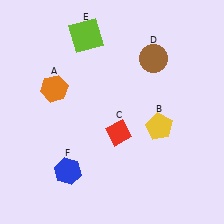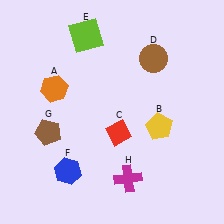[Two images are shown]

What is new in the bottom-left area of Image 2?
A brown pentagon (G) was added in the bottom-left area of Image 2.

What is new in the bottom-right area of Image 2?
A magenta cross (H) was added in the bottom-right area of Image 2.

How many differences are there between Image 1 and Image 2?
There are 2 differences between the two images.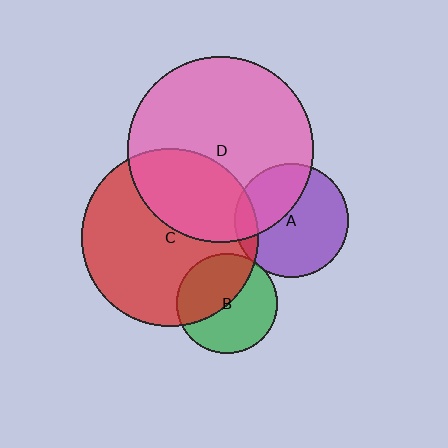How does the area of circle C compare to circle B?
Approximately 3.1 times.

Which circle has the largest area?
Circle D (pink).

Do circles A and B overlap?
Yes.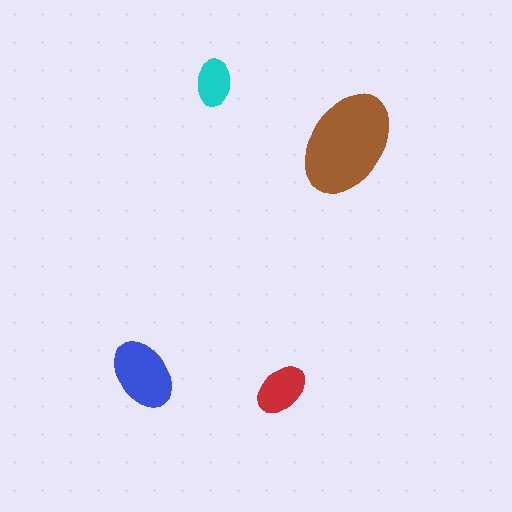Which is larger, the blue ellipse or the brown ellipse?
The brown one.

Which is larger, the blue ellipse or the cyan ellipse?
The blue one.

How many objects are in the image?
There are 4 objects in the image.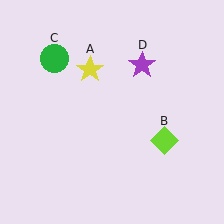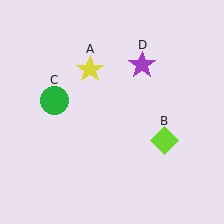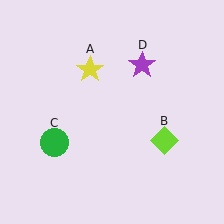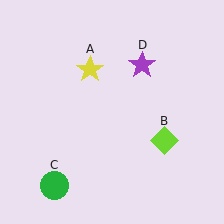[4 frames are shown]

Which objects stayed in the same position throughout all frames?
Yellow star (object A) and lime diamond (object B) and purple star (object D) remained stationary.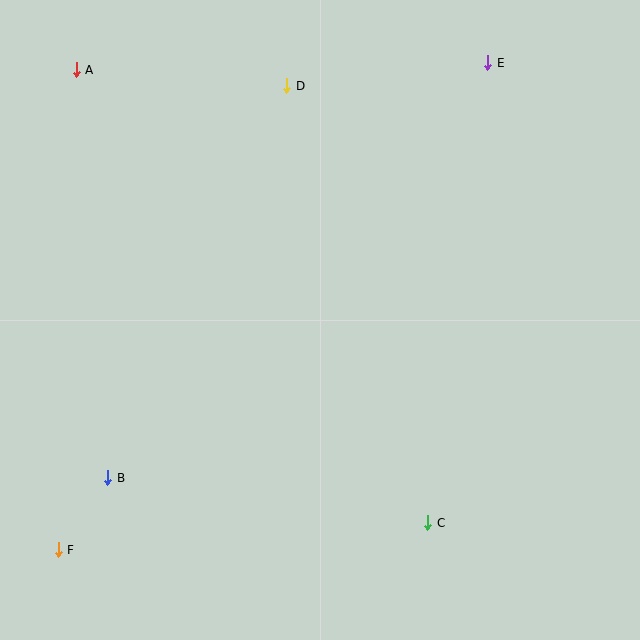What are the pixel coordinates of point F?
Point F is at (58, 550).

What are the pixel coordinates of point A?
Point A is at (76, 70).